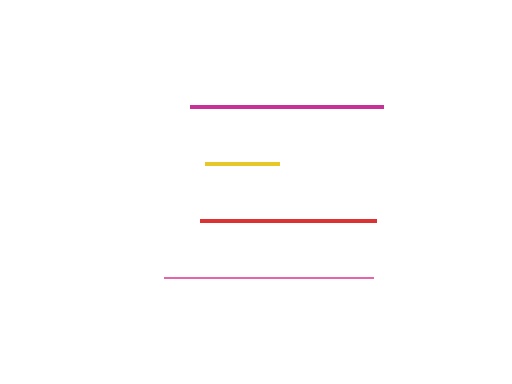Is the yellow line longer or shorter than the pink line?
The pink line is longer than the yellow line.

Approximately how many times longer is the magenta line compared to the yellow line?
The magenta line is approximately 2.6 times the length of the yellow line.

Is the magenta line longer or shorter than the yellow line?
The magenta line is longer than the yellow line.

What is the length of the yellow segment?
The yellow segment is approximately 73 pixels long.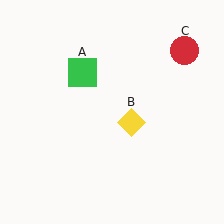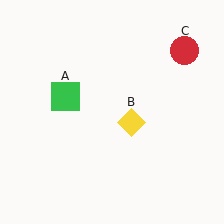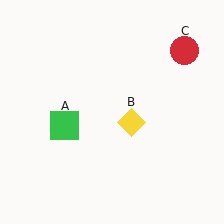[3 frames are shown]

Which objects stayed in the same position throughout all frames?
Yellow diamond (object B) and red circle (object C) remained stationary.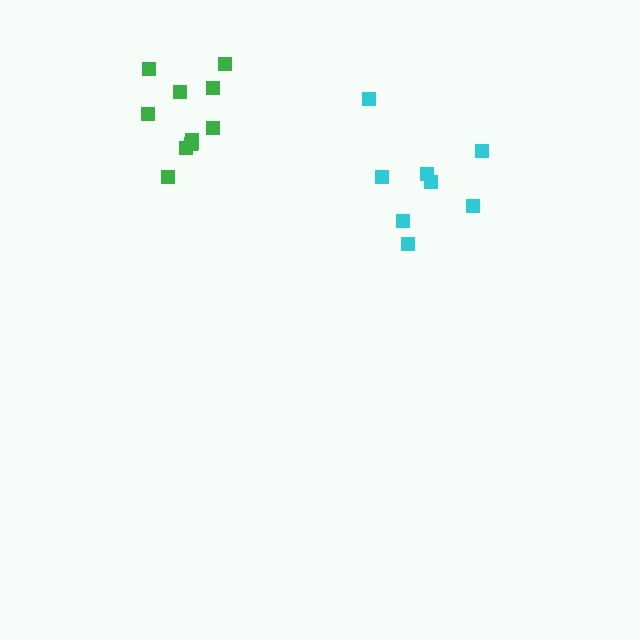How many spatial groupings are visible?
There are 2 spatial groupings.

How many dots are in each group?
Group 1: 11 dots, Group 2: 8 dots (19 total).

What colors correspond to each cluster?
The clusters are colored: green, cyan.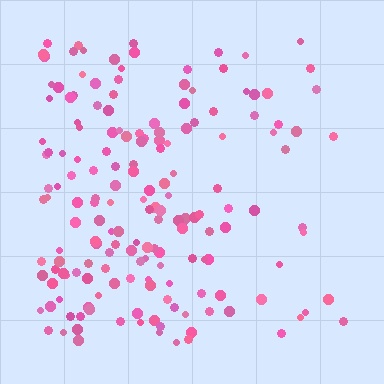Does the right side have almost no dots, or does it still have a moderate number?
Still a moderate number, just noticeably fewer than the left.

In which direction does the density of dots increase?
From right to left, with the left side densest.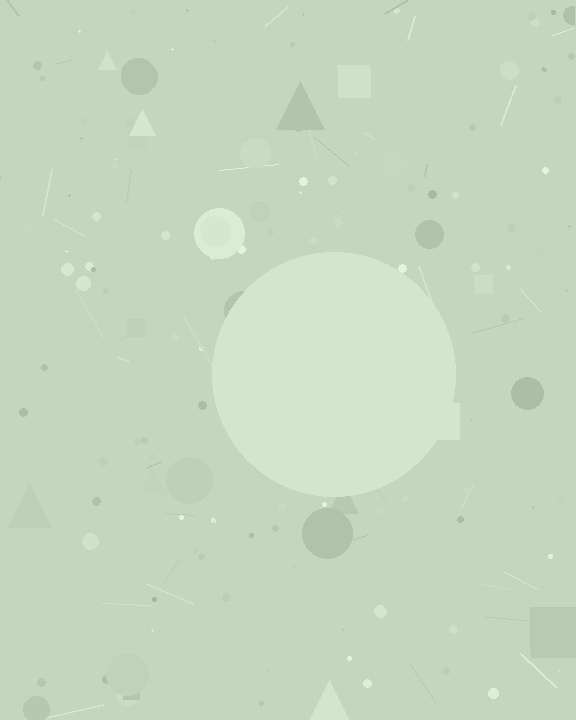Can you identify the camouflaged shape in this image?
The camouflaged shape is a circle.